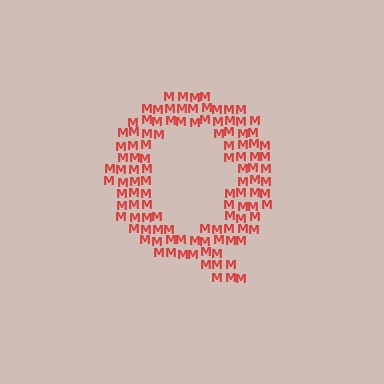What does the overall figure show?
The overall figure shows the letter Q.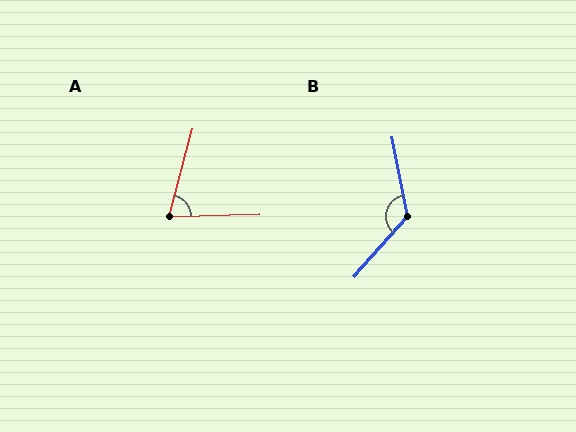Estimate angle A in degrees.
Approximately 73 degrees.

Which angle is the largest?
B, at approximately 128 degrees.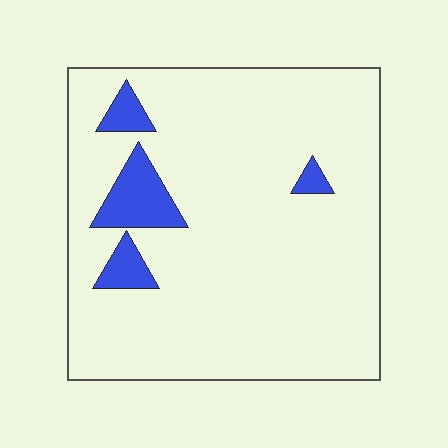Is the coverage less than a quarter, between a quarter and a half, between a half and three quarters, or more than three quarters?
Less than a quarter.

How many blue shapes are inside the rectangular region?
4.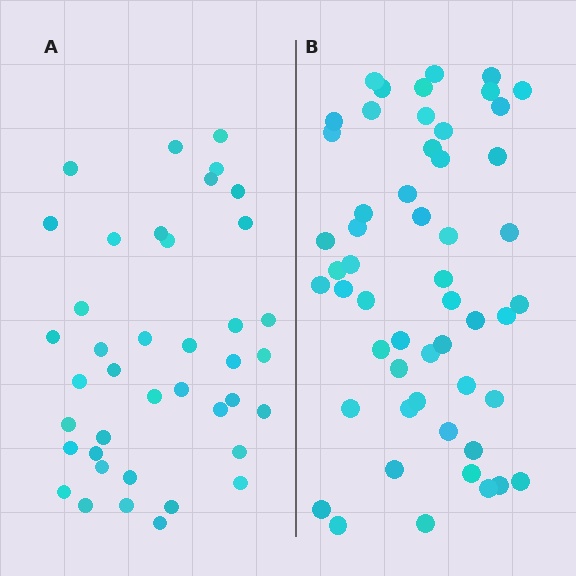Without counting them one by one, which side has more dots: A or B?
Region B (the right region) has more dots.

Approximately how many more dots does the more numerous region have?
Region B has approximately 15 more dots than region A.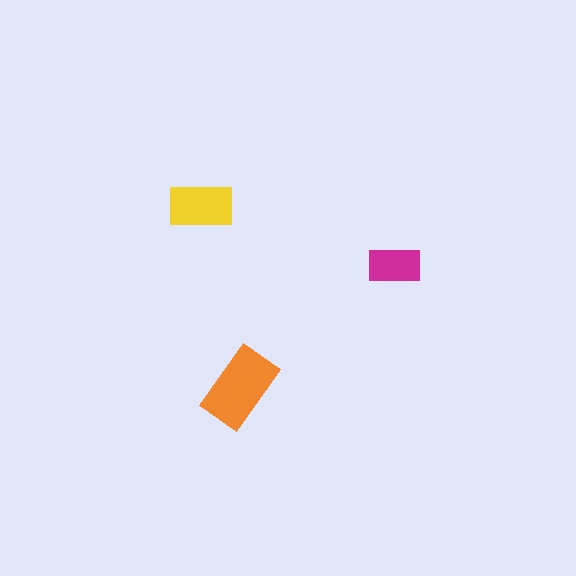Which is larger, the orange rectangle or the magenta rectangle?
The orange one.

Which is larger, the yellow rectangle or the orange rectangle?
The orange one.